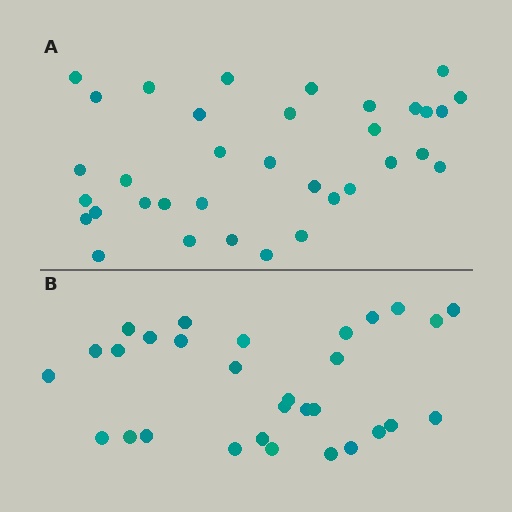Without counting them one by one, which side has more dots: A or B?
Region A (the top region) has more dots.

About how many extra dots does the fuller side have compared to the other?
Region A has about 5 more dots than region B.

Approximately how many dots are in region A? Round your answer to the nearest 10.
About 40 dots. (The exact count is 35, which rounds to 40.)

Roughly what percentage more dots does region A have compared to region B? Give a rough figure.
About 15% more.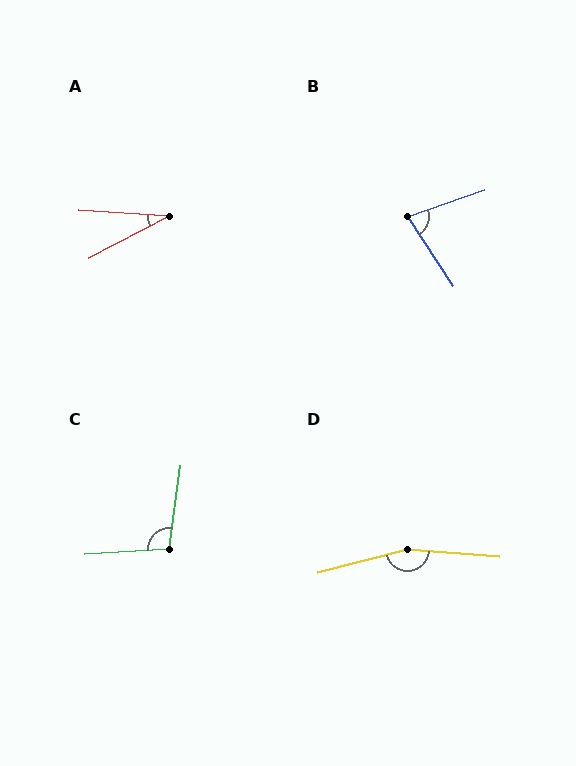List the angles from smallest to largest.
A (31°), B (76°), C (101°), D (161°).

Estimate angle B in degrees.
Approximately 76 degrees.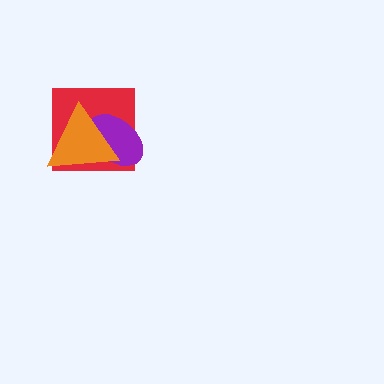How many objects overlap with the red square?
2 objects overlap with the red square.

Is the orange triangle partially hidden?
No, no other shape covers it.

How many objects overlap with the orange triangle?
2 objects overlap with the orange triangle.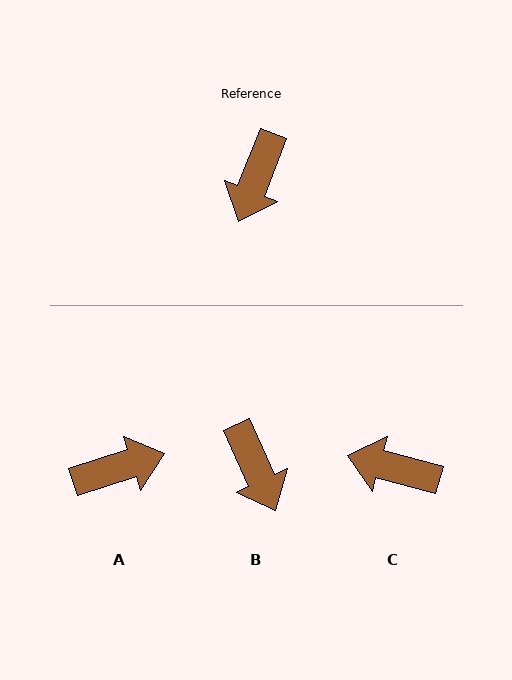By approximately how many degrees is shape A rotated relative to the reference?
Approximately 129 degrees counter-clockwise.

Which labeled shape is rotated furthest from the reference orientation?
A, about 129 degrees away.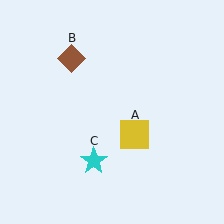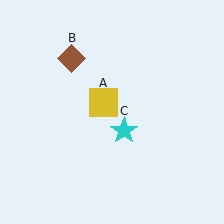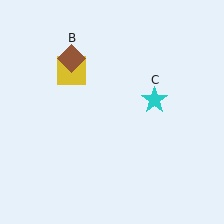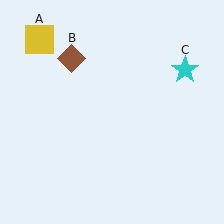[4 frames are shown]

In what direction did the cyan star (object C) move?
The cyan star (object C) moved up and to the right.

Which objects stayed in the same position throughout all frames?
Brown diamond (object B) remained stationary.